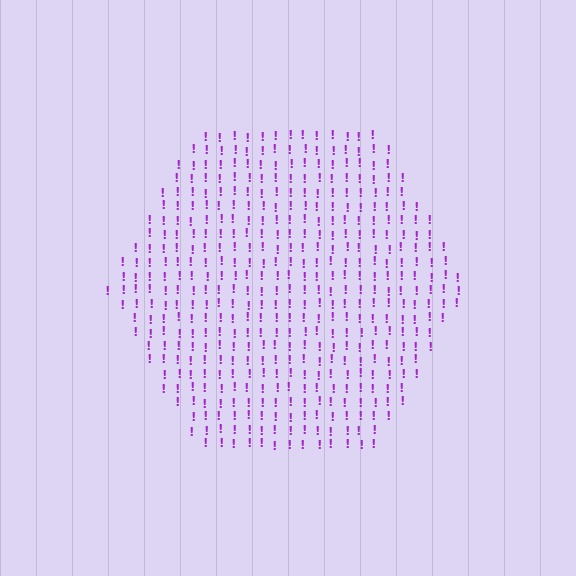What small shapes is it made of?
It is made of small exclamation marks.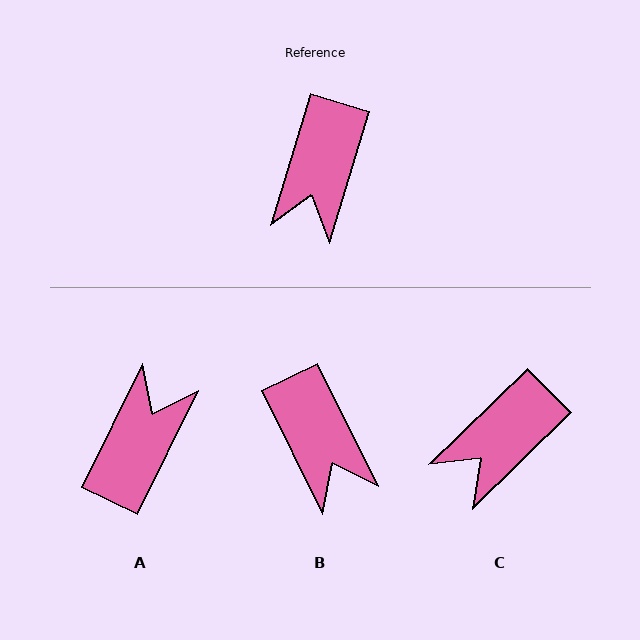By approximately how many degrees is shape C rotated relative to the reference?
Approximately 29 degrees clockwise.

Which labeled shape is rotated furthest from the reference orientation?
A, about 171 degrees away.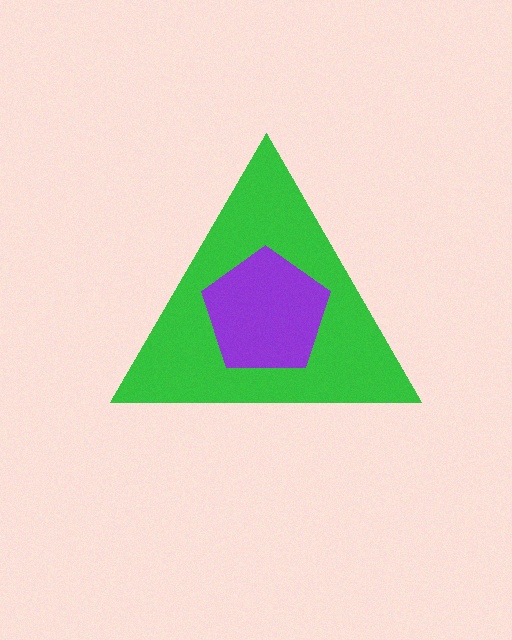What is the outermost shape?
The green triangle.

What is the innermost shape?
The purple pentagon.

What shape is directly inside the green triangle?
The purple pentagon.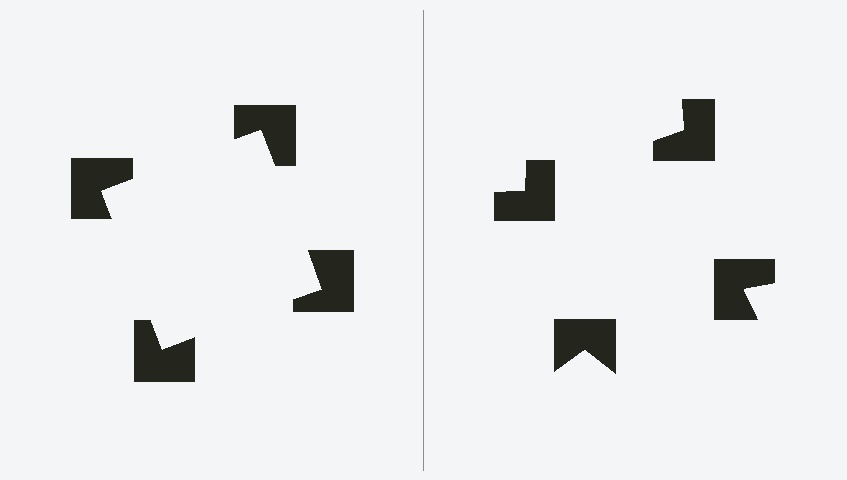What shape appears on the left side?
An illusory square.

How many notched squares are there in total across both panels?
8 — 4 on each side.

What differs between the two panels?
The notched squares are positioned identically on both sides; only the wedge orientations differ. On the left they align to a square; on the right they are misaligned.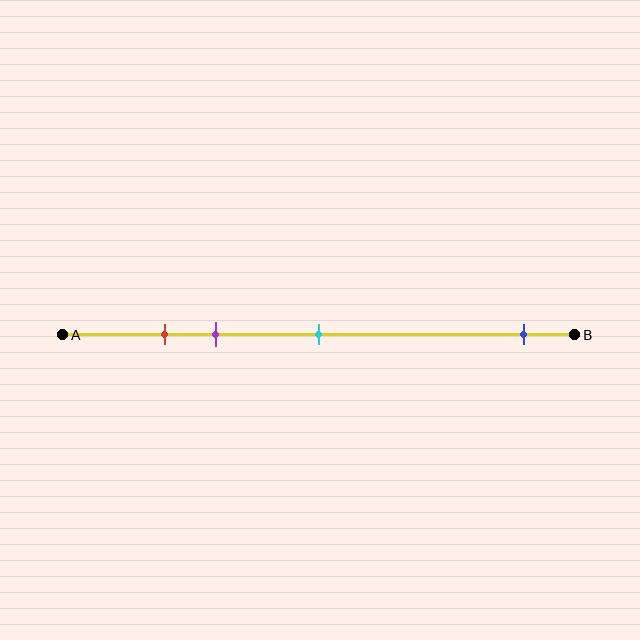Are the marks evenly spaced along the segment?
No, the marks are not evenly spaced.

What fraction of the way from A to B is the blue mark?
The blue mark is approximately 90% (0.9) of the way from A to B.